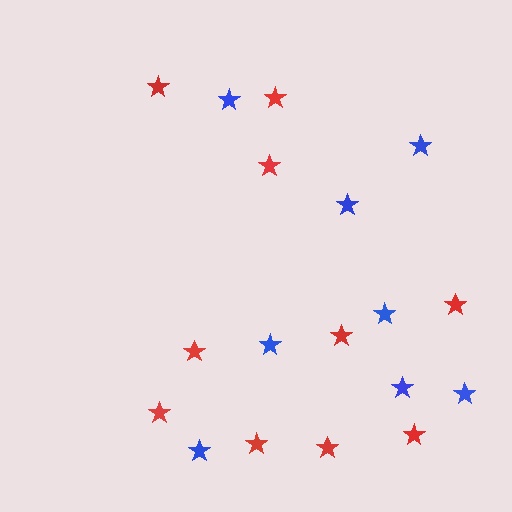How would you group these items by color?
There are 2 groups: one group of red stars (10) and one group of blue stars (8).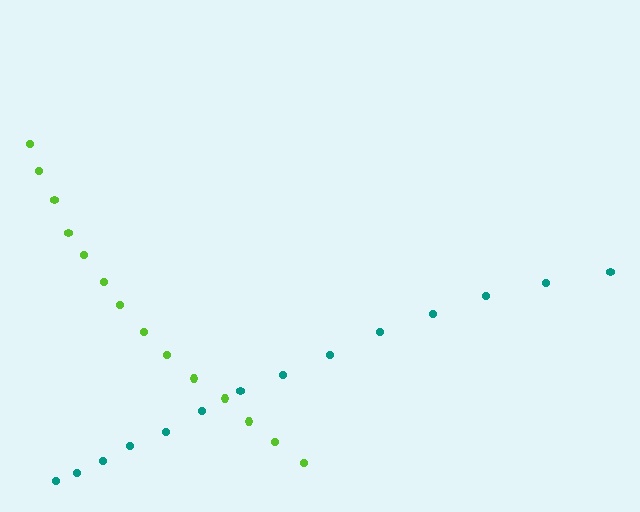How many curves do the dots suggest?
There are 2 distinct paths.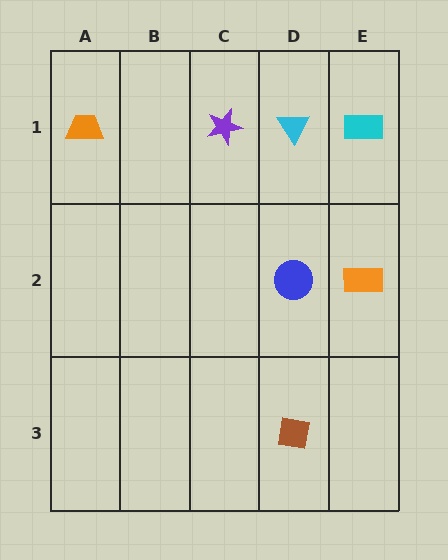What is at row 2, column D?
A blue circle.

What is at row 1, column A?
An orange trapezoid.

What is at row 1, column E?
A cyan rectangle.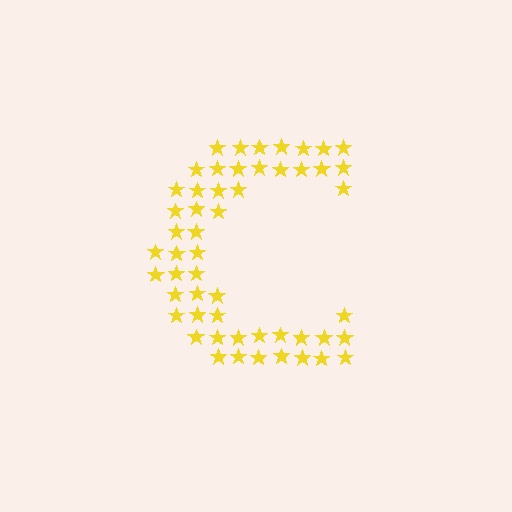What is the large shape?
The large shape is the letter C.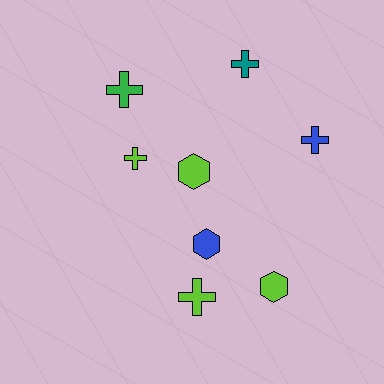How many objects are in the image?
There are 8 objects.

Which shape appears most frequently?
Cross, with 5 objects.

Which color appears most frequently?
Lime, with 4 objects.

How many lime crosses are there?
There are 2 lime crosses.